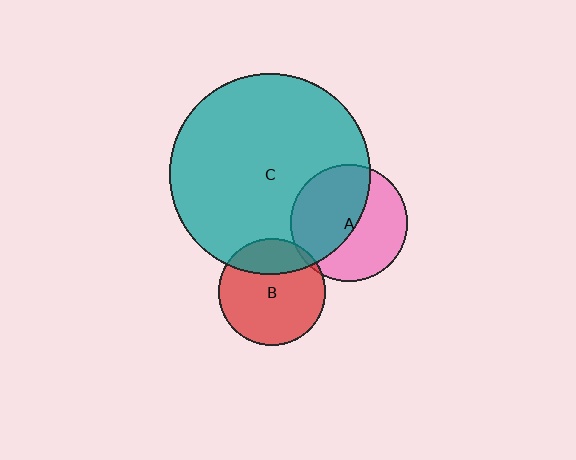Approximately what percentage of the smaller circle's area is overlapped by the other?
Approximately 50%.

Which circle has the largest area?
Circle C (teal).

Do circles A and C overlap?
Yes.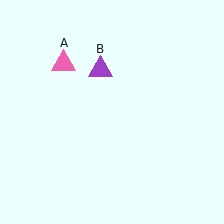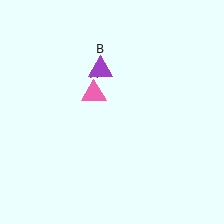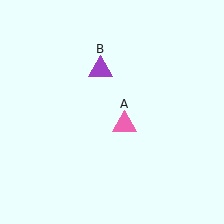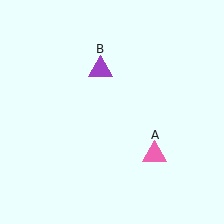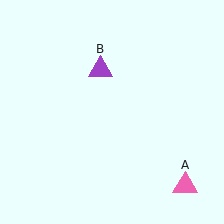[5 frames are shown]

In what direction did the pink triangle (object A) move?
The pink triangle (object A) moved down and to the right.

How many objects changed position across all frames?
1 object changed position: pink triangle (object A).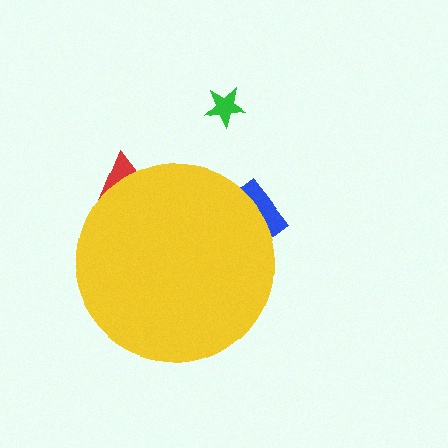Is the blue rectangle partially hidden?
Yes, the blue rectangle is partially hidden behind the yellow circle.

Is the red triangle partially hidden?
Yes, the red triangle is partially hidden behind the yellow circle.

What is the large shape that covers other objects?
A yellow circle.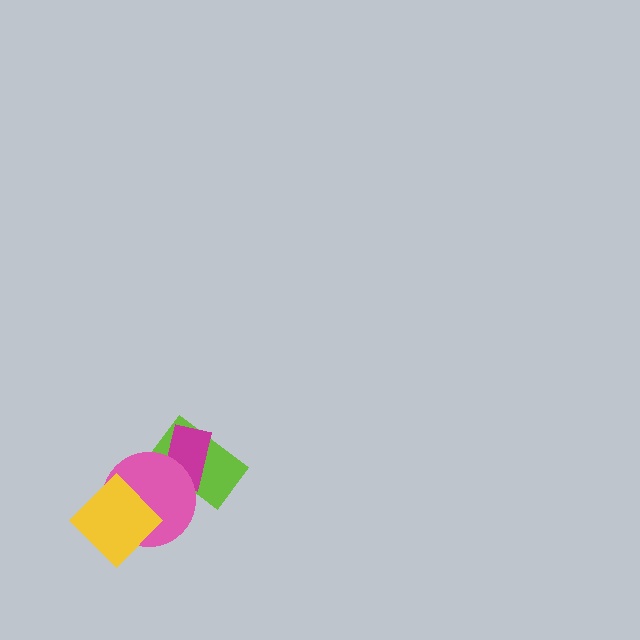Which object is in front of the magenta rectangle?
The pink circle is in front of the magenta rectangle.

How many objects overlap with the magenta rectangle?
2 objects overlap with the magenta rectangle.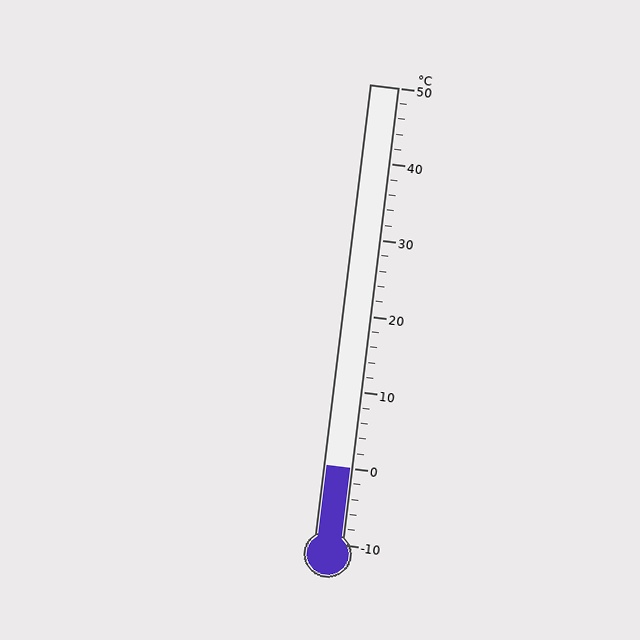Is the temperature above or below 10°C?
The temperature is below 10°C.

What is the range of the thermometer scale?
The thermometer scale ranges from -10°C to 50°C.